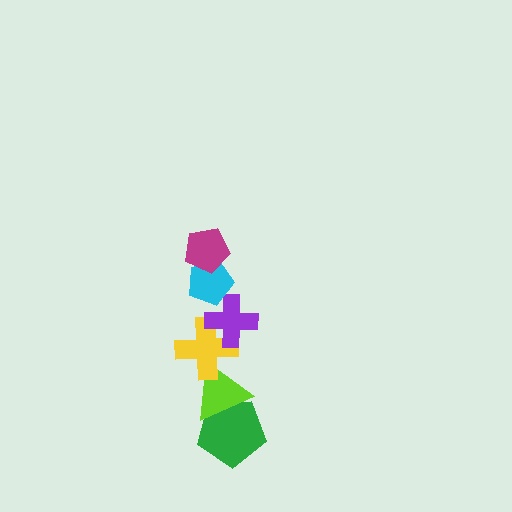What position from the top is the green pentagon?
The green pentagon is 6th from the top.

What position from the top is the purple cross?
The purple cross is 3rd from the top.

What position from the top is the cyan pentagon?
The cyan pentagon is 2nd from the top.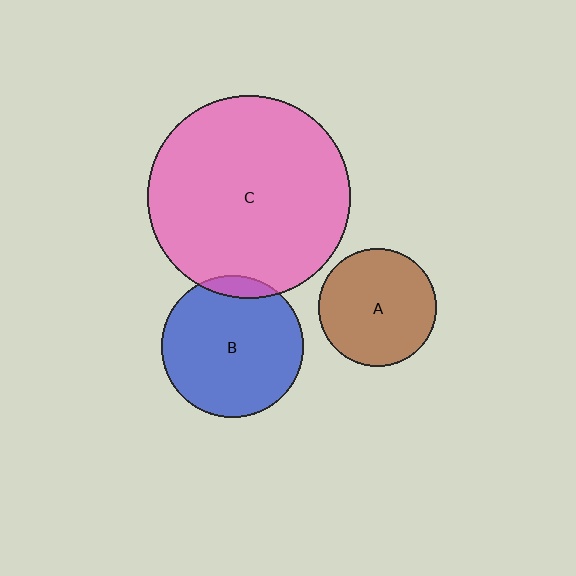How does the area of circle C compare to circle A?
Approximately 3.0 times.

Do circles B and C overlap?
Yes.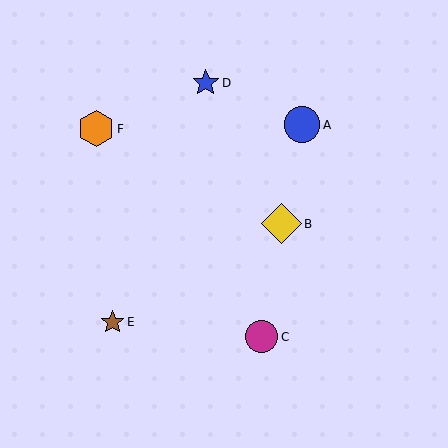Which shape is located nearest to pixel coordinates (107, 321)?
The brown star (labeled E) at (113, 322) is nearest to that location.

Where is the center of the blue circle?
The center of the blue circle is at (302, 125).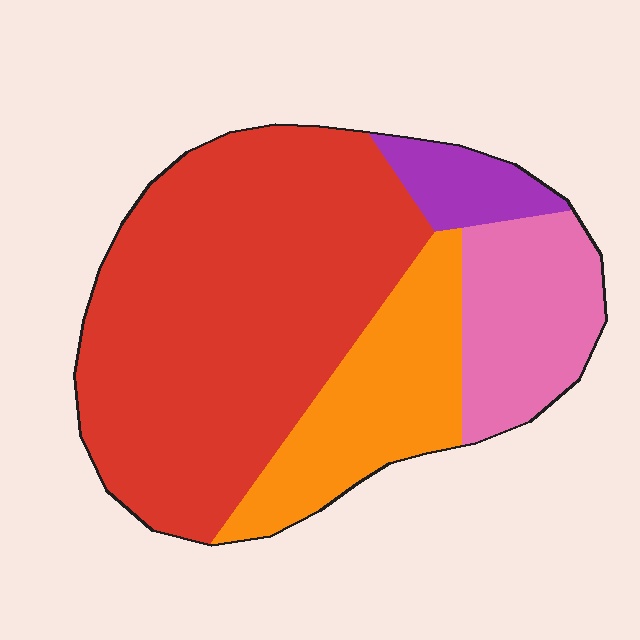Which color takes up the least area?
Purple, at roughly 5%.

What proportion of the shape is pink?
Pink takes up about one sixth (1/6) of the shape.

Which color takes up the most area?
Red, at roughly 60%.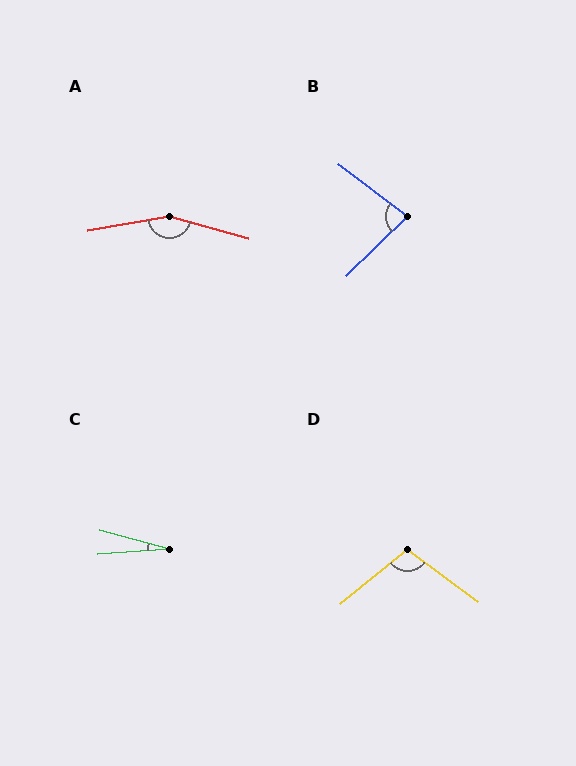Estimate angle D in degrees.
Approximately 104 degrees.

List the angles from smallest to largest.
C (19°), B (82°), D (104°), A (154°).